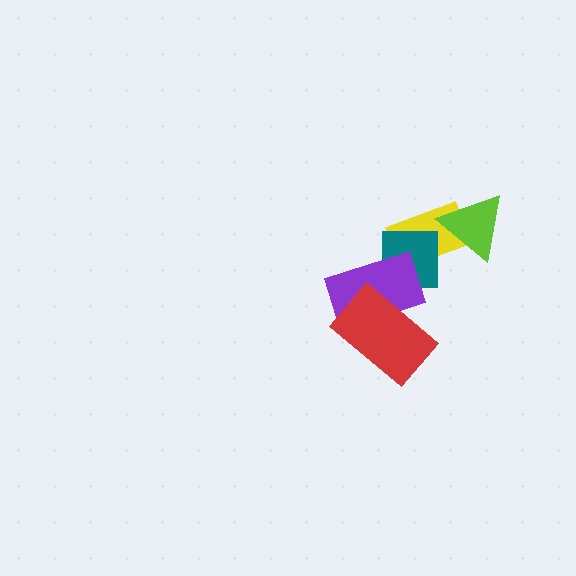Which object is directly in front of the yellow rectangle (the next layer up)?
The teal square is directly in front of the yellow rectangle.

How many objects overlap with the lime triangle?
1 object overlaps with the lime triangle.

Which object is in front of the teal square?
The purple rectangle is in front of the teal square.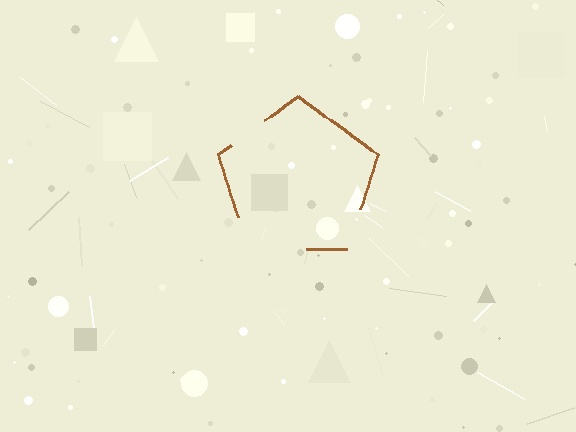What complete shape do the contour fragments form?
The contour fragments form a pentagon.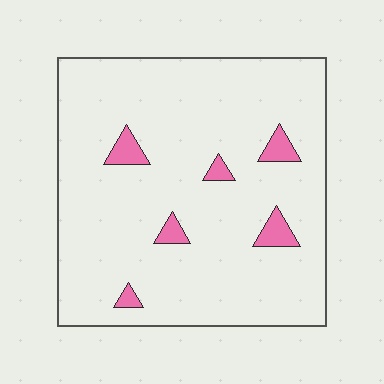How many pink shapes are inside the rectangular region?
6.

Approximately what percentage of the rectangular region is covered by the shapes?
Approximately 5%.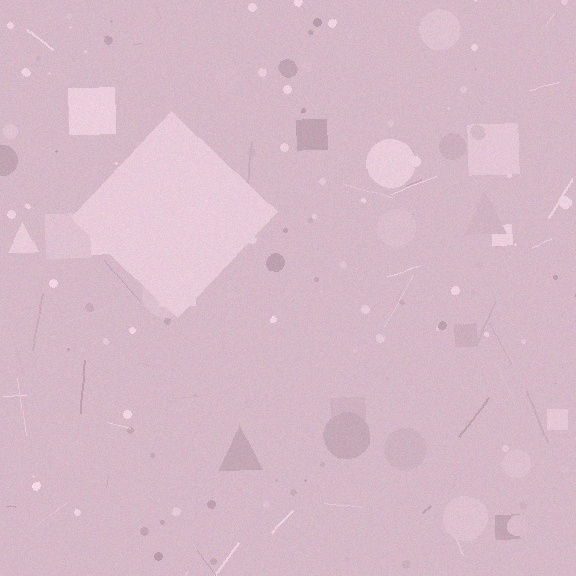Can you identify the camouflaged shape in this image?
The camouflaged shape is a diamond.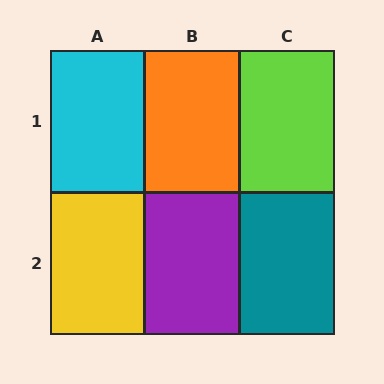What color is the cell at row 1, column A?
Cyan.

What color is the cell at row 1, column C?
Lime.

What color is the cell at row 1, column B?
Orange.